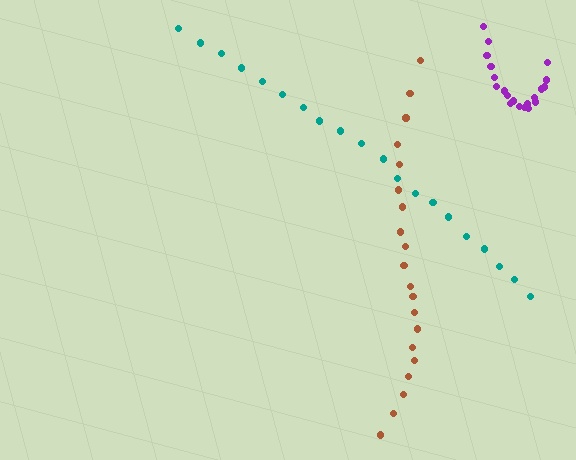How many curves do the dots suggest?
There are 3 distinct paths.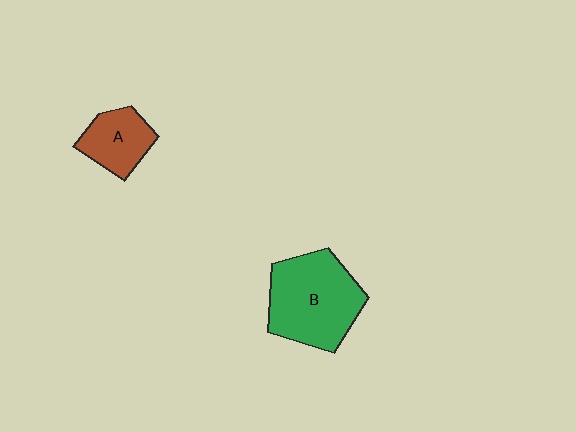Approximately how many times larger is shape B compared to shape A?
Approximately 2.0 times.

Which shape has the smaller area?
Shape A (brown).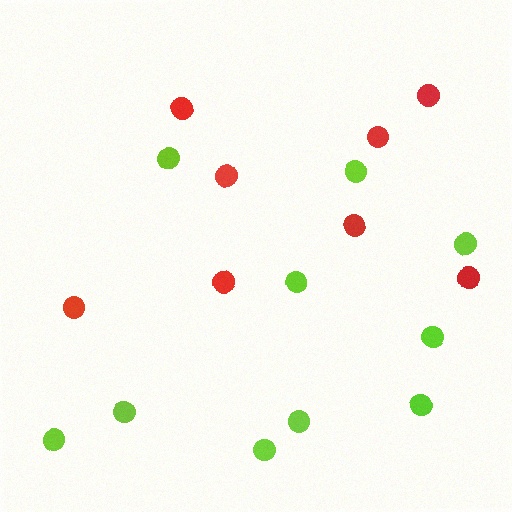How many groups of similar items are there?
There are 2 groups: one group of lime circles (10) and one group of red circles (8).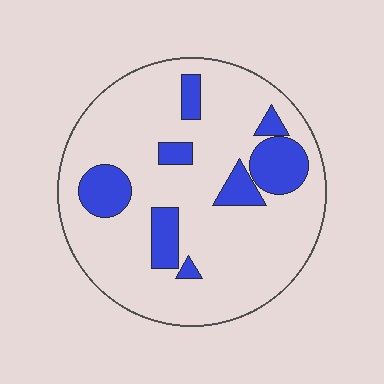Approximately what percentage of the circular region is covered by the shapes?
Approximately 20%.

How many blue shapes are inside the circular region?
8.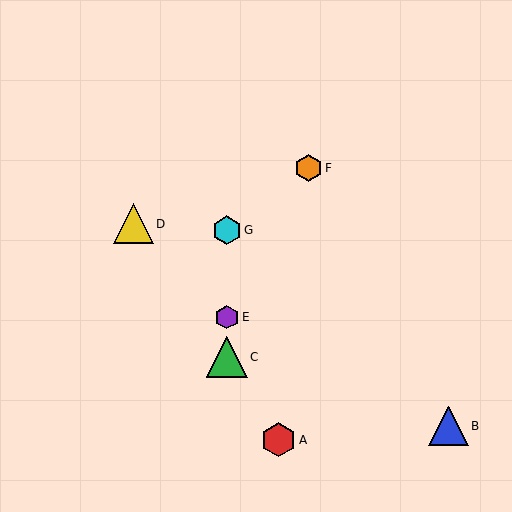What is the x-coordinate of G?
Object G is at x≈227.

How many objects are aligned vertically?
3 objects (C, E, G) are aligned vertically.